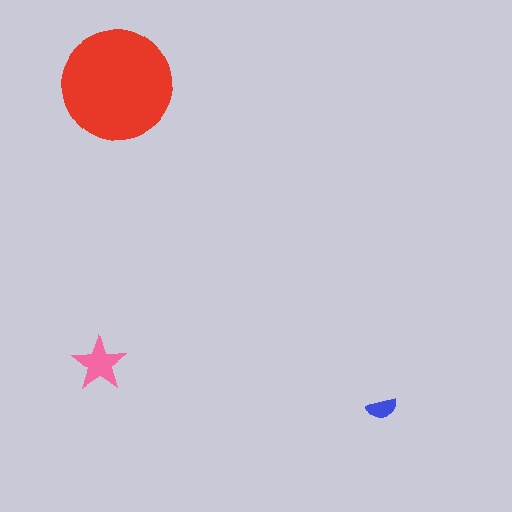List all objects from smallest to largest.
The blue semicircle, the pink star, the red circle.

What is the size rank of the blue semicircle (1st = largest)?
3rd.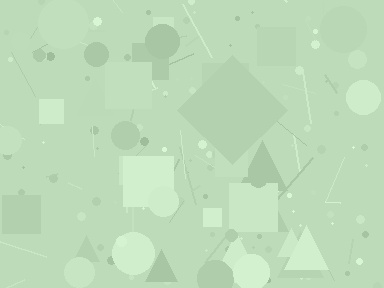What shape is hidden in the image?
A diamond is hidden in the image.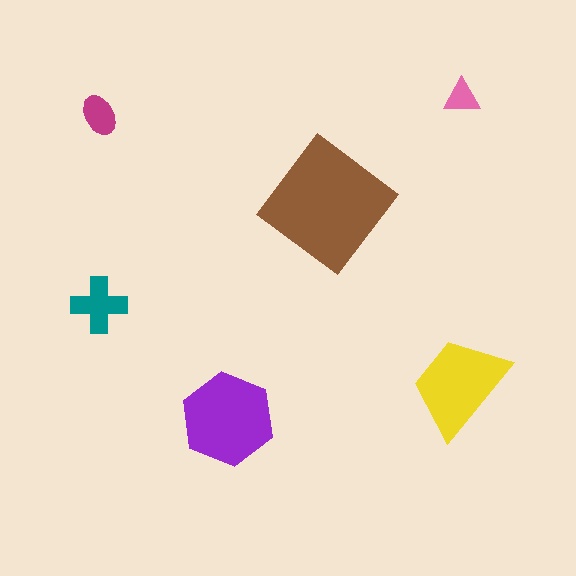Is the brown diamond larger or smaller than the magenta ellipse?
Larger.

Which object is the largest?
The brown diamond.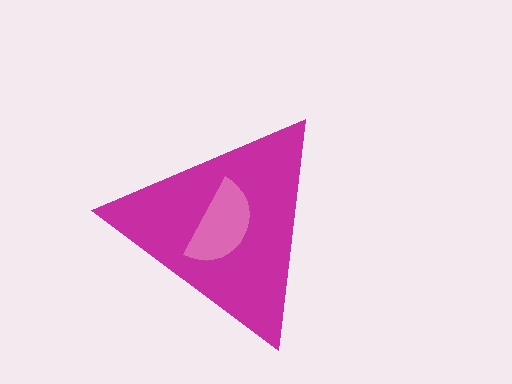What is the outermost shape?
The magenta triangle.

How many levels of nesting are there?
2.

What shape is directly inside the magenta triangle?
The pink semicircle.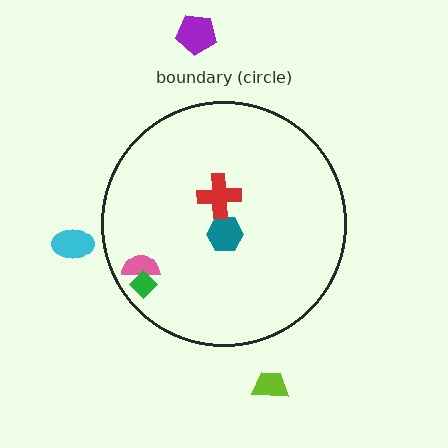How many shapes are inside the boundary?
4 inside, 3 outside.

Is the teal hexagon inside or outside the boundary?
Inside.